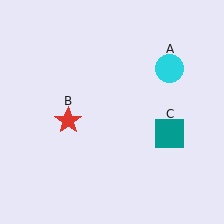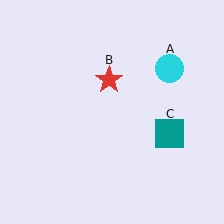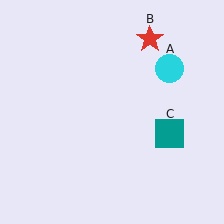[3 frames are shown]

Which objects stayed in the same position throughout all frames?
Cyan circle (object A) and teal square (object C) remained stationary.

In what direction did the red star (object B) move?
The red star (object B) moved up and to the right.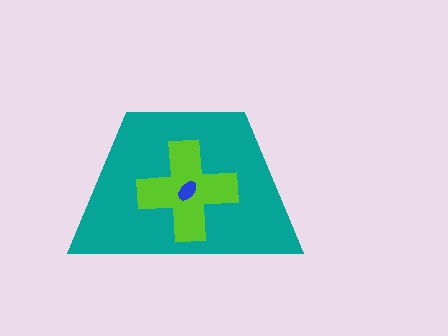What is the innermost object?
The blue ellipse.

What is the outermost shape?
The teal trapezoid.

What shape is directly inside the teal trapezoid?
The lime cross.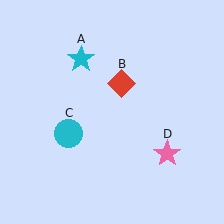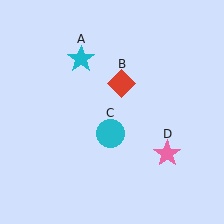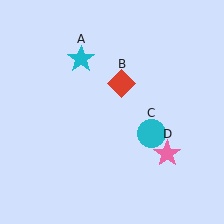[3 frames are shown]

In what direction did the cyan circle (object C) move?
The cyan circle (object C) moved right.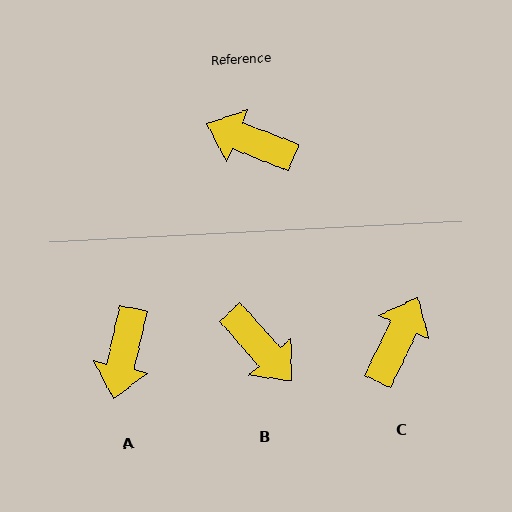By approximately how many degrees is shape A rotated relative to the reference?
Approximately 99 degrees counter-clockwise.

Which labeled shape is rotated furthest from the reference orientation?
B, about 153 degrees away.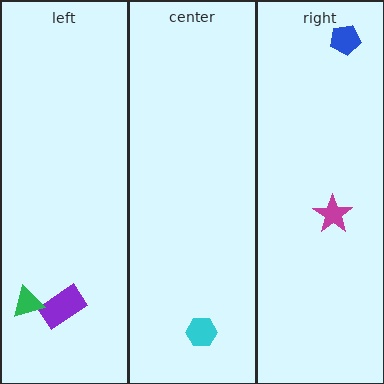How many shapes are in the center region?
1.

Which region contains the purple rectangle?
The left region.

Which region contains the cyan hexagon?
The center region.